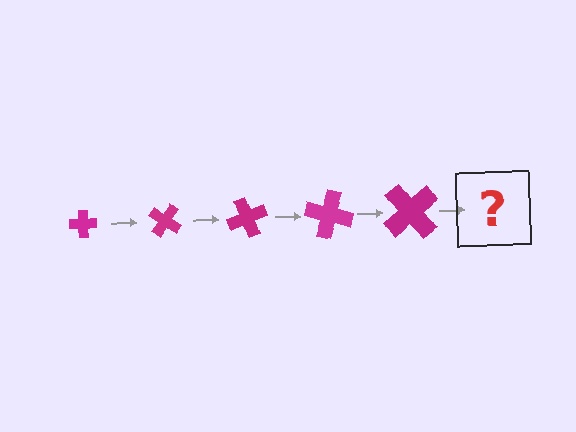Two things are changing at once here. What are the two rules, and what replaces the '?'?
The two rules are that the cross grows larger each step and it rotates 35 degrees each step. The '?' should be a cross, larger than the previous one and rotated 175 degrees from the start.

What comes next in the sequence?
The next element should be a cross, larger than the previous one and rotated 175 degrees from the start.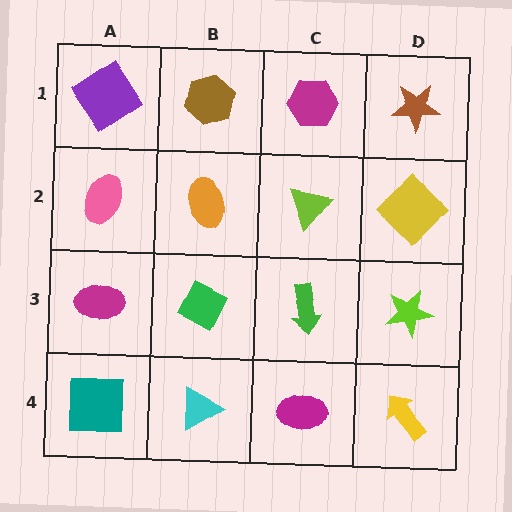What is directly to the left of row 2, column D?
A lime triangle.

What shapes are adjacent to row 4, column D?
A lime star (row 3, column D), a magenta ellipse (row 4, column C).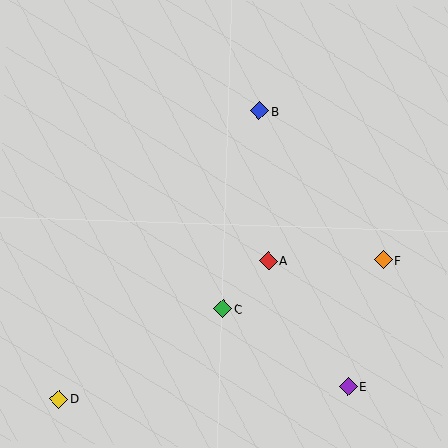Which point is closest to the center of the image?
Point A at (268, 261) is closest to the center.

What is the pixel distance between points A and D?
The distance between A and D is 251 pixels.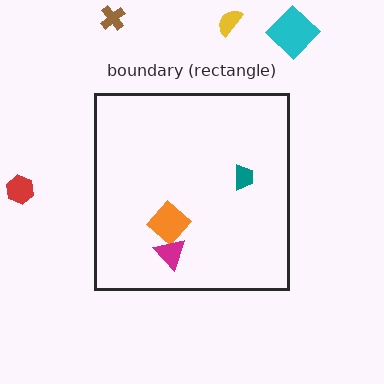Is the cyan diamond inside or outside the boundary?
Outside.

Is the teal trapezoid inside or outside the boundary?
Inside.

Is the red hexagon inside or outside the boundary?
Outside.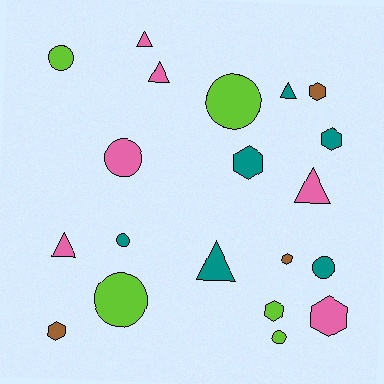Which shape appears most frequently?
Circle, with 7 objects.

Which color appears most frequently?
Teal, with 6 objects.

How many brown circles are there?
There are no brown circles.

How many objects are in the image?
There are 20 objects.